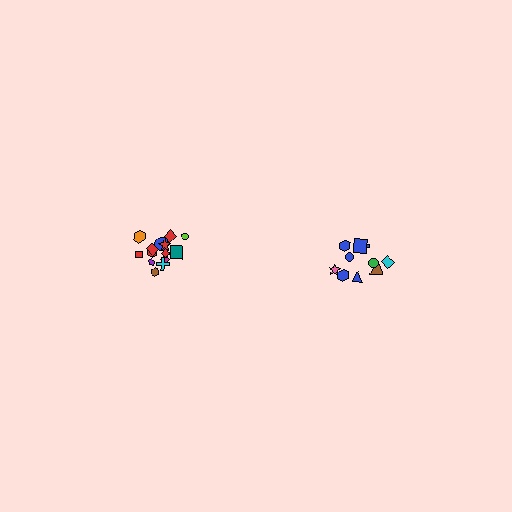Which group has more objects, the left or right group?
The left group.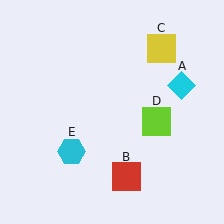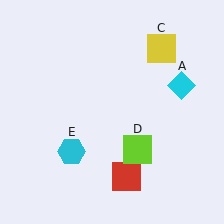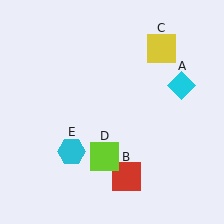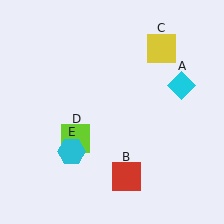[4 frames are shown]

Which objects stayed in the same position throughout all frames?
Cyan diamond (object A) and red square (object B) and yellow square (object C) and cyan hexagon (object E) remained stationary.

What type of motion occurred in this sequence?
The lime square (object D) rotated clockwise around the center of the scene.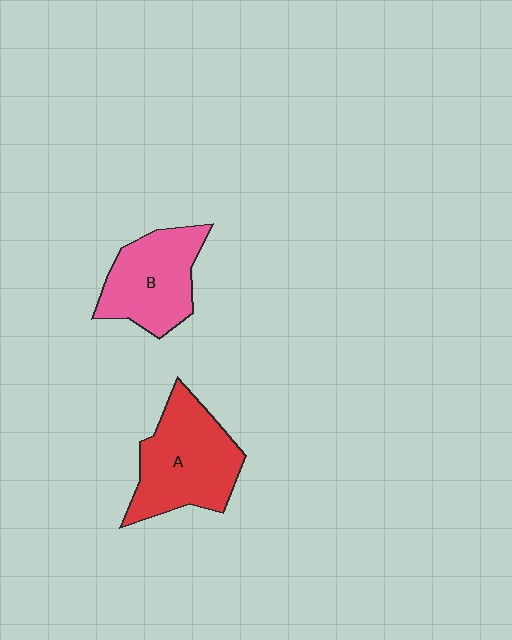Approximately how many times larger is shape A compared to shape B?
Approximately 1.2 times.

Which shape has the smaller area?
Shape B (pink).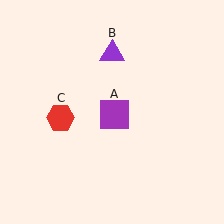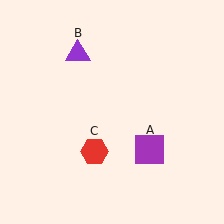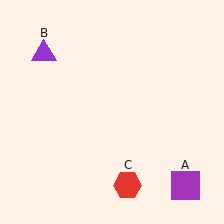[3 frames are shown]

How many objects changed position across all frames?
3 objects changed position: purple square (object A), purple triangle (object B), red hexagon (object C).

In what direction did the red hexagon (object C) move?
The red hexagon (object C) moved down and to the right.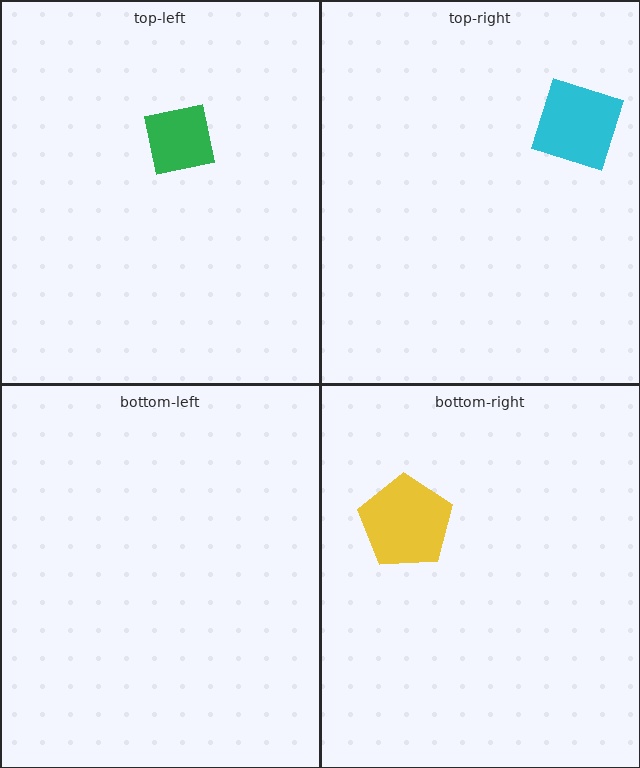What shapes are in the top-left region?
The green square.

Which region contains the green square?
The top-left region.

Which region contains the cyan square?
The top-right region.